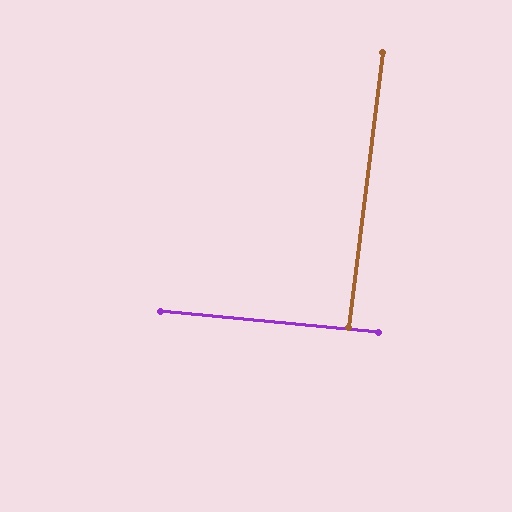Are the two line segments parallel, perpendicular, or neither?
Perpendicular — they meet at approximately 88°.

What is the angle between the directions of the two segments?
Approximately 88 degrees.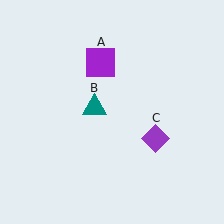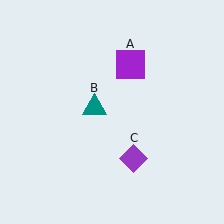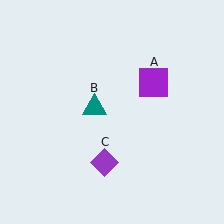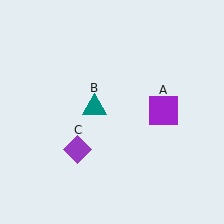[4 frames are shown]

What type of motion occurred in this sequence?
The purple square (object A), purple diamond (object C) rotated clockwise around the center of the scene.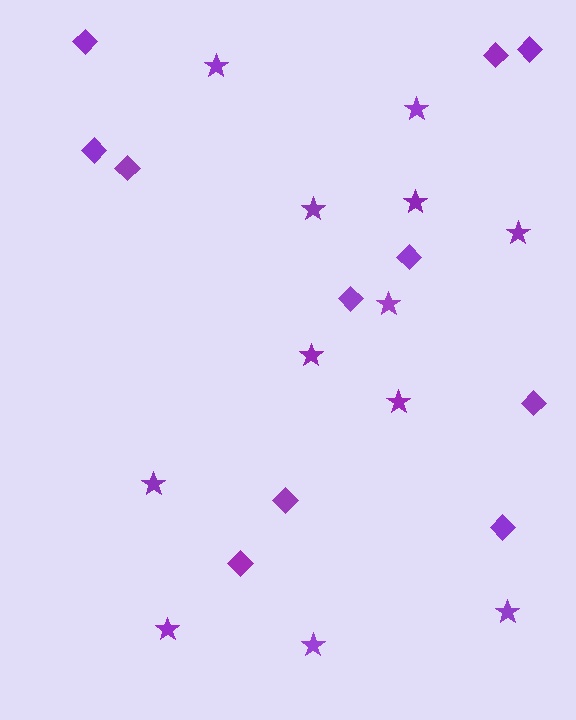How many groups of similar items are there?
There are 2 groups: one group of diamonds (11) and one group of stars (12).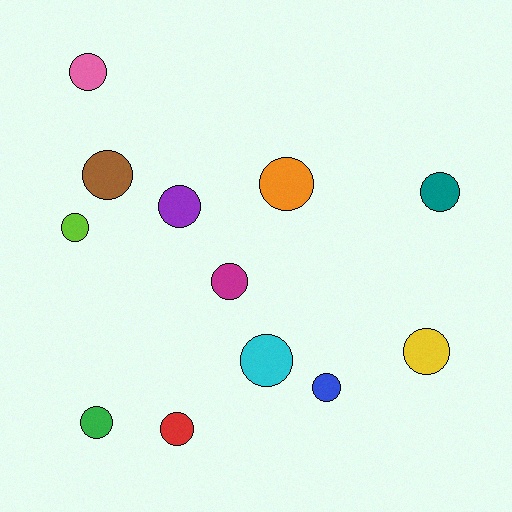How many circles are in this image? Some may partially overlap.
There are 12 circles.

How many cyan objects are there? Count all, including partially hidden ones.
There is 1 cyan object.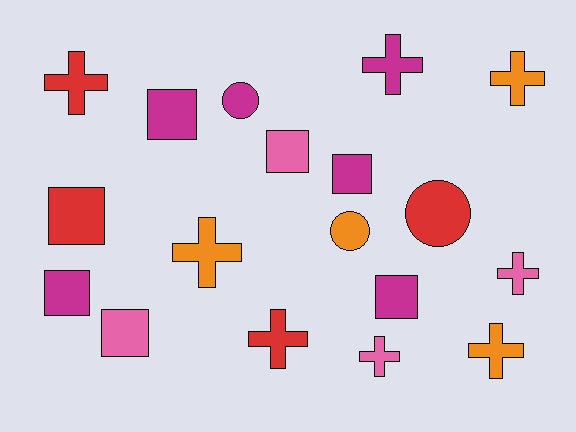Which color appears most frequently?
Magenta, with 6 objects.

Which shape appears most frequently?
Cross, with 8 objects.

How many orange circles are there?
There is 1 orange circle.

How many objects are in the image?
There are 18 objects.